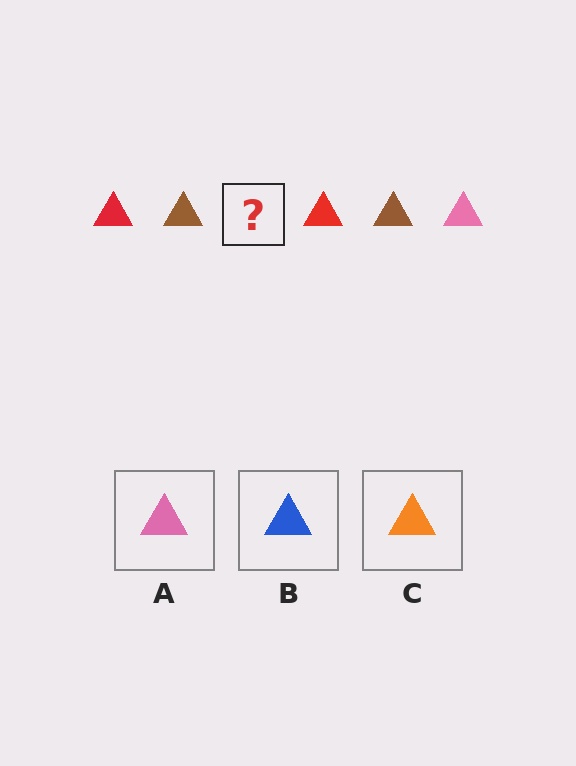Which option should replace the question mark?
Option A.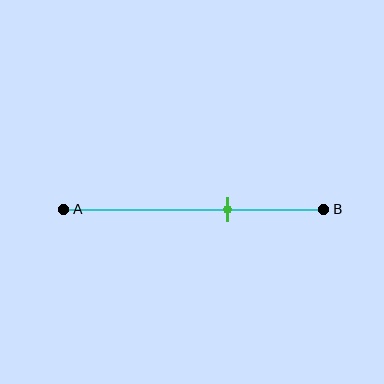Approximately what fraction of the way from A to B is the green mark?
The green mark is approximately 65% of the way from A to B.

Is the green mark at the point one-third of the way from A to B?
No, the mark is at about 65% from A, not at the 33% one-third point.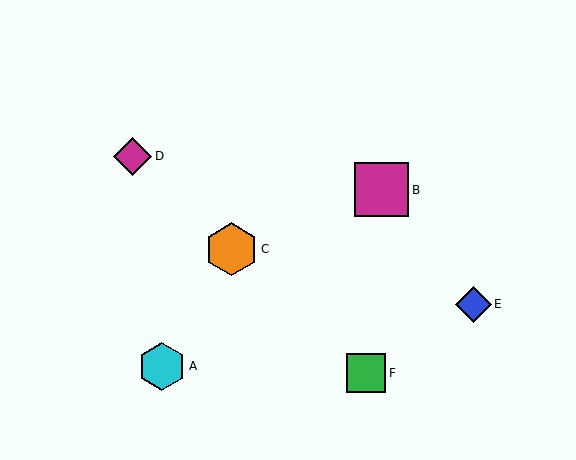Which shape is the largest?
The magenta square (labeled B) is the largest.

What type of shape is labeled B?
Shape B is a magenta square.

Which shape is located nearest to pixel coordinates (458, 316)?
The blue diamond (labeled E) at (473, 304) is nearest to that location.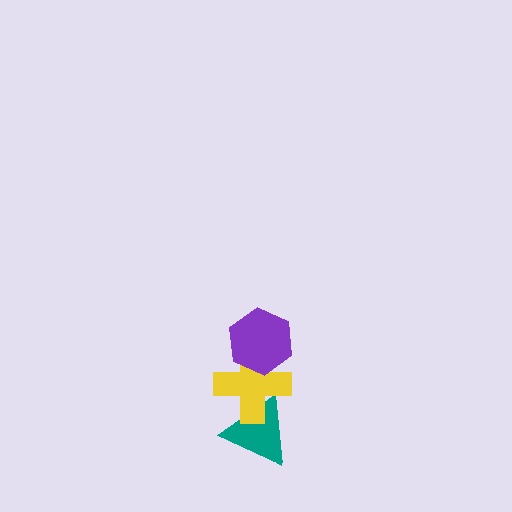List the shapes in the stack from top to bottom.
From top to bottom: the purple hexagon, the yellow cross, the teal triangle.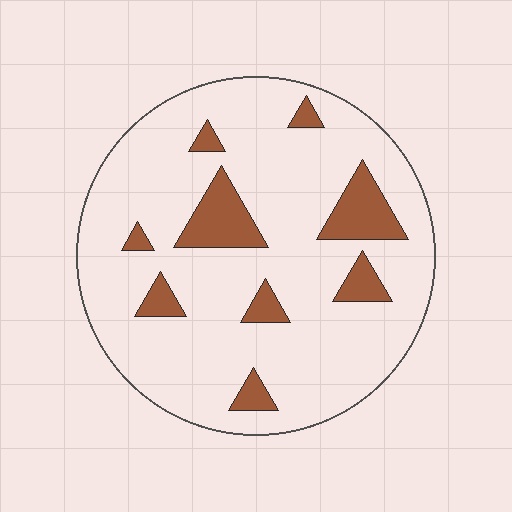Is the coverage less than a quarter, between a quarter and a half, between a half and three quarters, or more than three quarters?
Less than a quarter.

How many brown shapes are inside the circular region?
9.